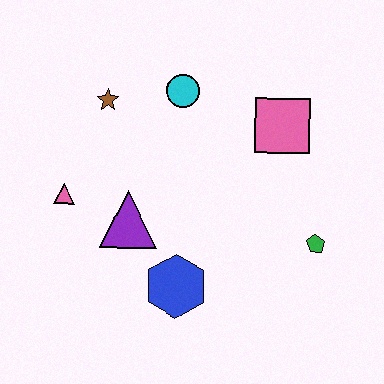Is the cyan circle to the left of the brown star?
No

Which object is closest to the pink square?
The cyan circle is closest to the pink square.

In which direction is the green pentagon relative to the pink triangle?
The green pentagon is to the right of the pink triangle.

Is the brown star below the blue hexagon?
No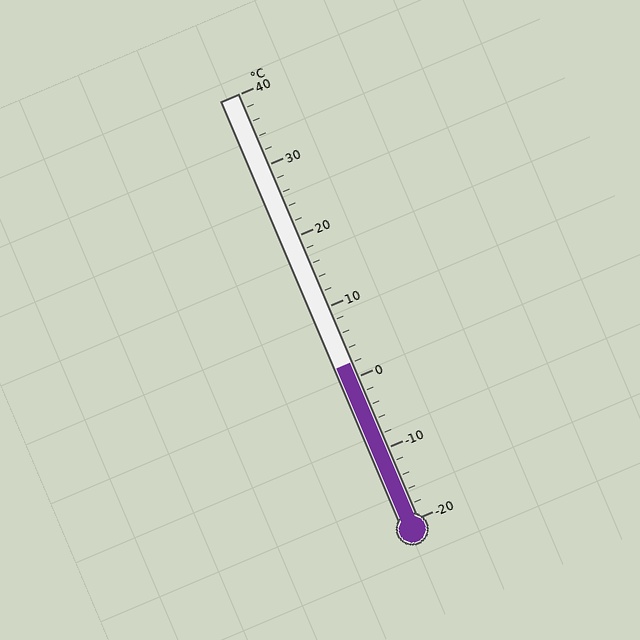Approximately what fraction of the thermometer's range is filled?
The thermometer is filled to approximately 35% of its range.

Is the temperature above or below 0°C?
The temperature is above 0°C.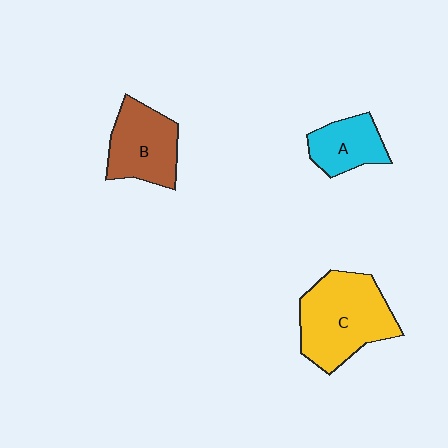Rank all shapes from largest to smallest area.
From largest to smallest: C (yellow), B (brown), A (cyan).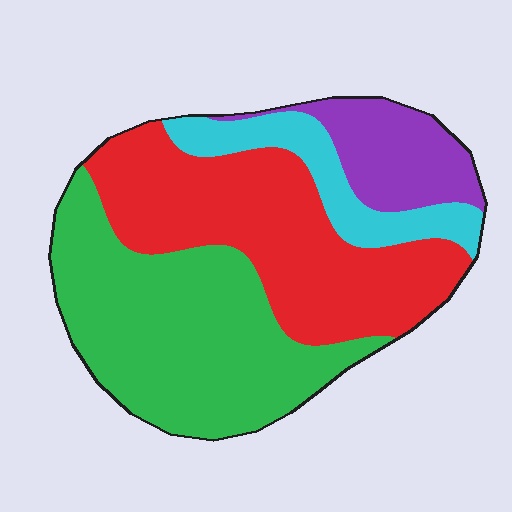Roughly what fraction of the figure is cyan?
Cyan covers roughly 10% of the figure.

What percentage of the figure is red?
Red covers roughly 35% of the figure.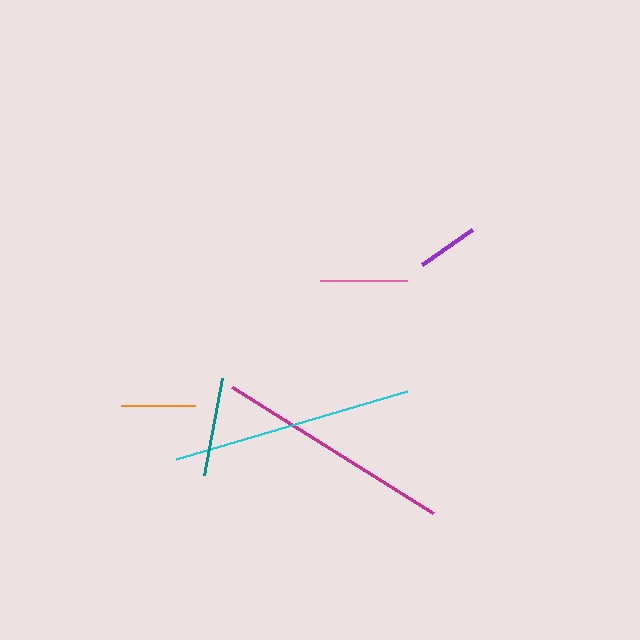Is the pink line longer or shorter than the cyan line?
The cyan line is longer than the pink line.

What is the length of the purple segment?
The purple segment is approximately 62 pixels long.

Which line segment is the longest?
The cyan line is the longest at approximately 241 pixels.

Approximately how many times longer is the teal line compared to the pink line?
The teal line is approximately 1.1 times the length of the pink line.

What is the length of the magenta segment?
The magenta segment is approximately 237 pixels long.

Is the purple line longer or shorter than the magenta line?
The magenta line is longer than the purple line.